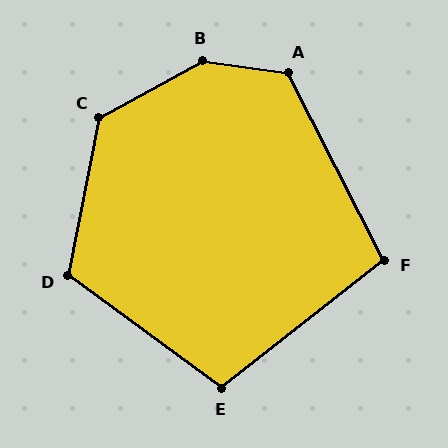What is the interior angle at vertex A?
Approximately 125 degrees (obtuse).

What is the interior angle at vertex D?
Approximately 115 degrees (obtuse).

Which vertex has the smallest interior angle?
F, at approximately 101 degrees.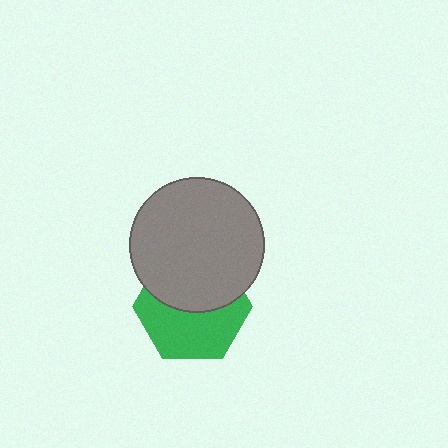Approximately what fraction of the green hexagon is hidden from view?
Roughly 48% of the green hexagon is hidden behind the gray circle.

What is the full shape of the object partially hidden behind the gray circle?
The partially hidden object is a green hexagon.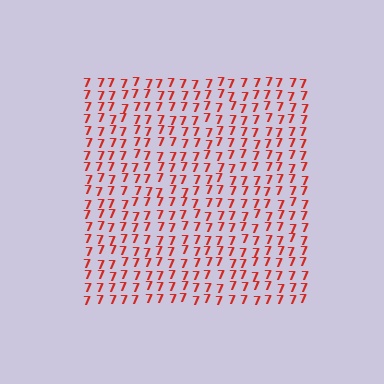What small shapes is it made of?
It is made of small digit 7's.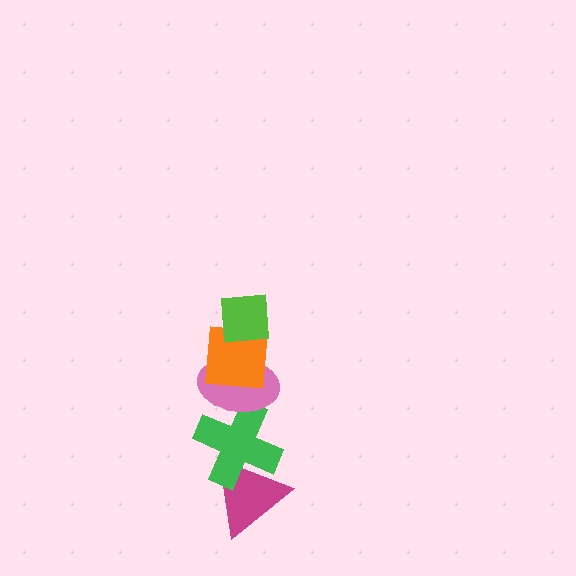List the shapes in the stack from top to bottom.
From top to bottom: the lime square, the orange square, the pink ellipse, the green cross, the magenta triangle.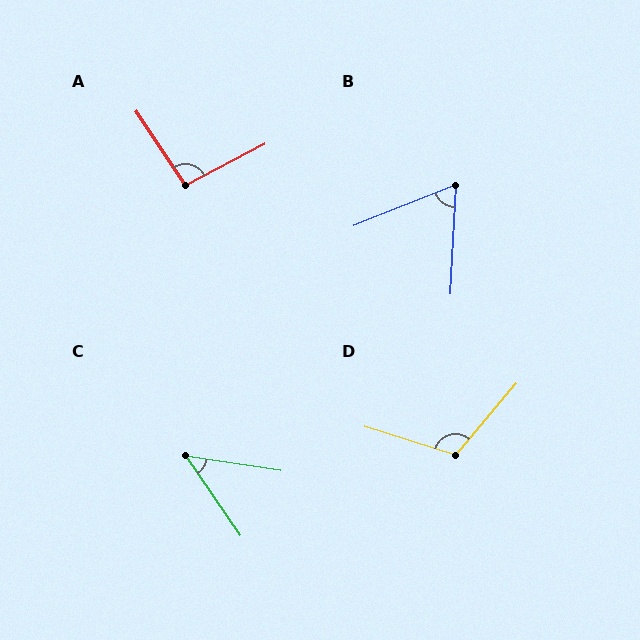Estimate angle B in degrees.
Approximately 65 degrees.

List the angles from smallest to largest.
C (47°), B (65°), A (96°), D (113°).